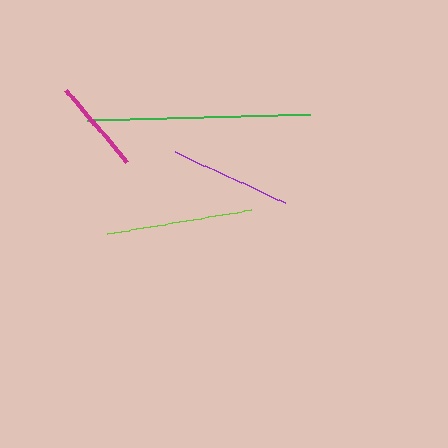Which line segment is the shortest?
The magenta line is the shortest at approximately 94 pixels.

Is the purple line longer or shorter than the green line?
The green line is longer than the purple line.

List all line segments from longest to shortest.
From longest to shortest: green, lime, purple, magenta.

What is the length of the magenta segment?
The magenta segment is approximately 94 pixels long.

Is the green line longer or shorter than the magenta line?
The green line is longer than the magenta line.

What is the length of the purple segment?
The purple segment is approximately 121 pixels long.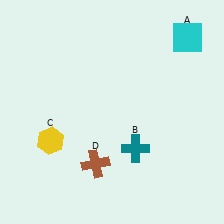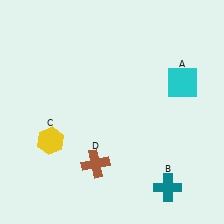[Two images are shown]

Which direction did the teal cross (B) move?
The teal cross (B) moved down.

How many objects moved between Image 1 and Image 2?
2 objects moved between the two images.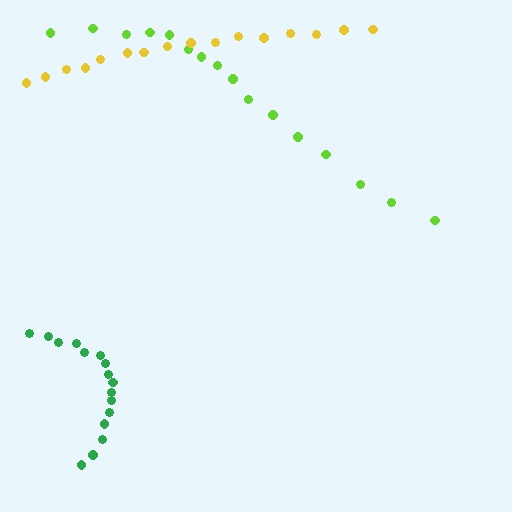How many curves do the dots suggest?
There are 3 distinct paths.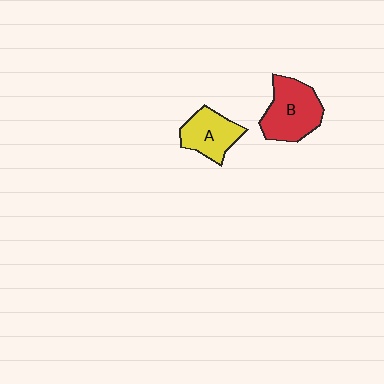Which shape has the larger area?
Shape B (red).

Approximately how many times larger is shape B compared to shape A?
Approximately 1.4 times.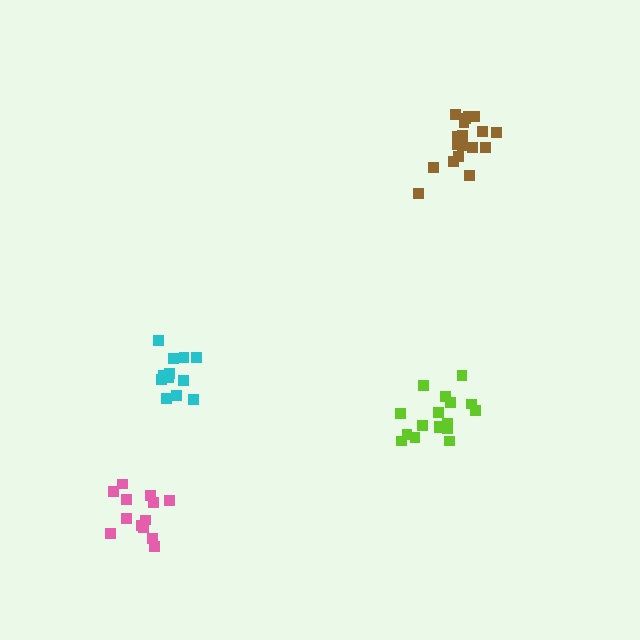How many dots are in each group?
Group 1: 18 dots, Group 2: 18 dots, Group 3: 13 dots, Group 4: 13 dots (62 total).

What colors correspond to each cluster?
The clusters are colored: lime, brown, pink, cyan.